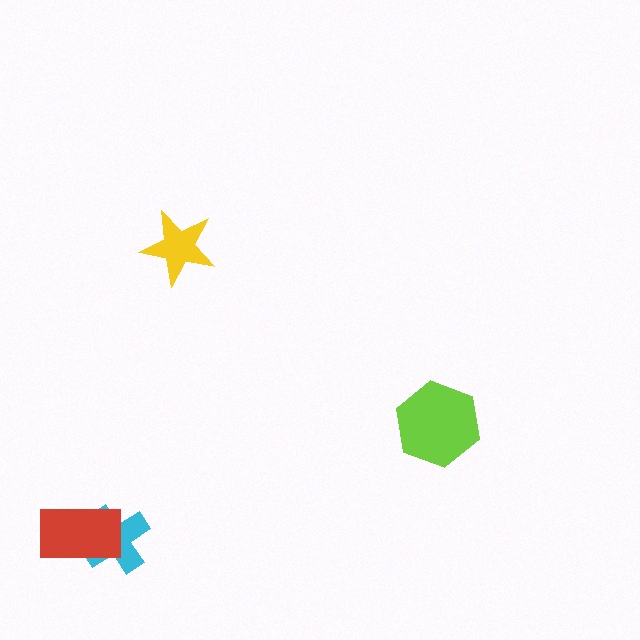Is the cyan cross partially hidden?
Yes, it is partially covered by another shape.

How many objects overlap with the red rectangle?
1 object overlaps with the red rectangle.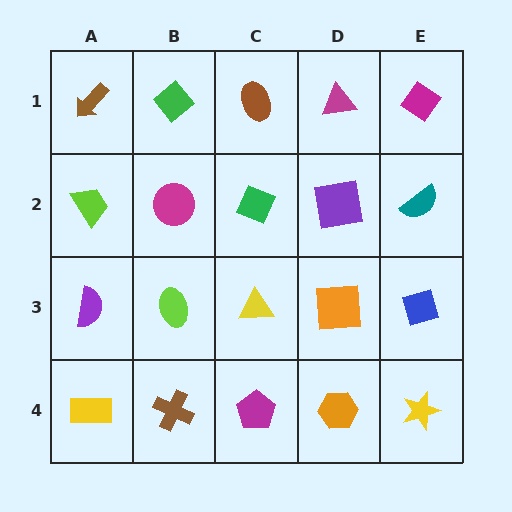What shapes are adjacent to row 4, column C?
A yellow triangle (row 3, column C), a brown cross (row 4, column B), an orange hexagon (row 4, column D).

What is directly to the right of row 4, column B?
A magenta pentagon.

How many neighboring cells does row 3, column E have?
3.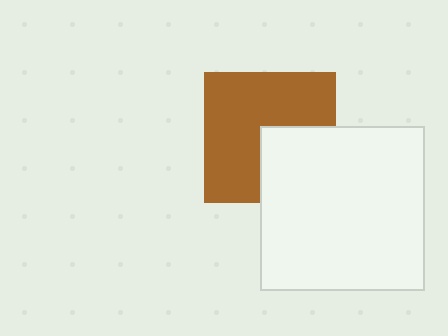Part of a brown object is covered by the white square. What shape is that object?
It is a square.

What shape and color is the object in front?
The object in front is a white square.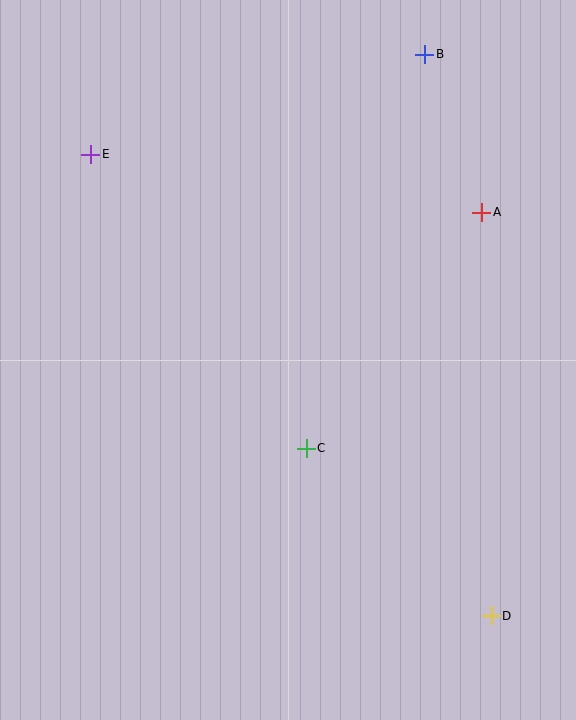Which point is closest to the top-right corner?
Point B is closest to the top-right corner.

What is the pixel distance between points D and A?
The distance between D and A is 404 pixels.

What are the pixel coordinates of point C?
Point C is at (306, 448).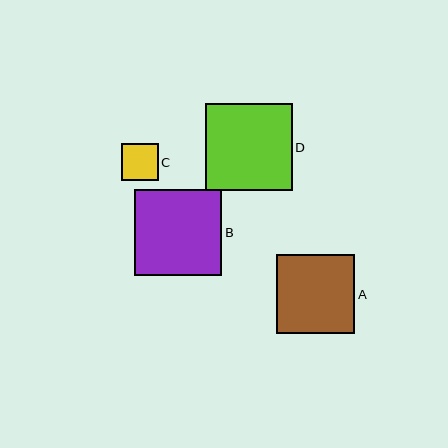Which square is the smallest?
Square C is the smallest with a size of approximately 37 pixels.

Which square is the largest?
Square D is the largest with a size of approximately 87 pixels.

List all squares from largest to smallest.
From largest to smallest: D, B, A, C.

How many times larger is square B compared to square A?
Square B is approximately 1.1 times the size of square A.